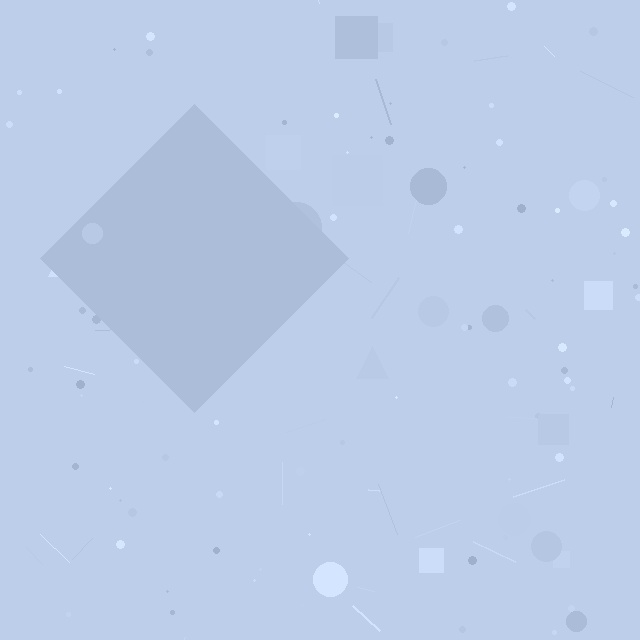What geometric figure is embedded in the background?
A diamond is embedded in the background.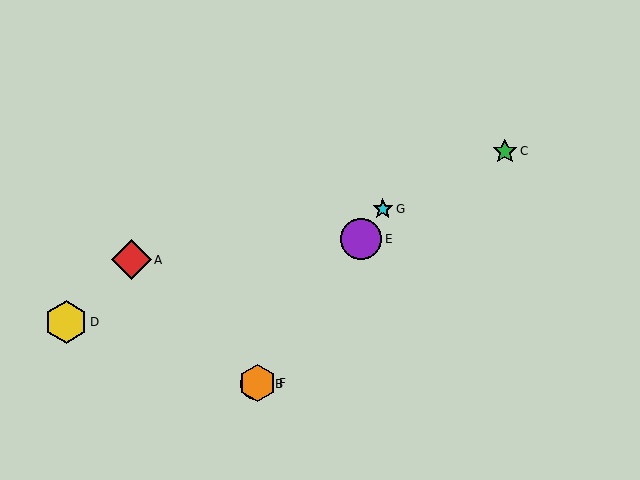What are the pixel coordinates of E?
Object E is at (361, 239).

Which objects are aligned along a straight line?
Objects B, E, F, G are aligned along a straight line.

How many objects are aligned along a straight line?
4 objects (B, E, F, G) are aligned along a straight line.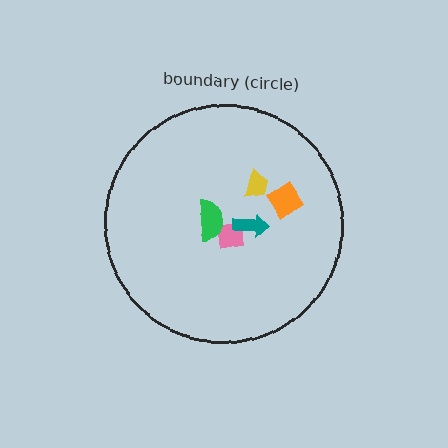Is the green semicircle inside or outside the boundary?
Inside.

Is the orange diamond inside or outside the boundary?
Inside.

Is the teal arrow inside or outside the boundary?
Inside.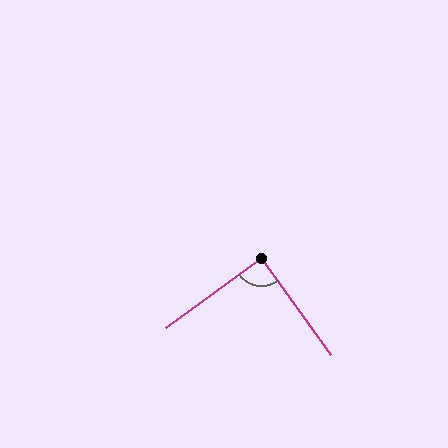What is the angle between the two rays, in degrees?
Approximately 90 degrees.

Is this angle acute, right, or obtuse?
It is approximately a right angle.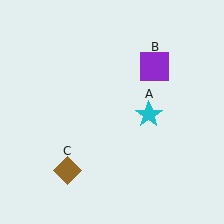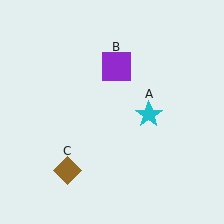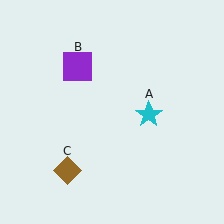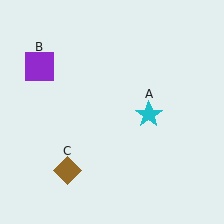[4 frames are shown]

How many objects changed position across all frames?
1 object changed position: purple square (object B).